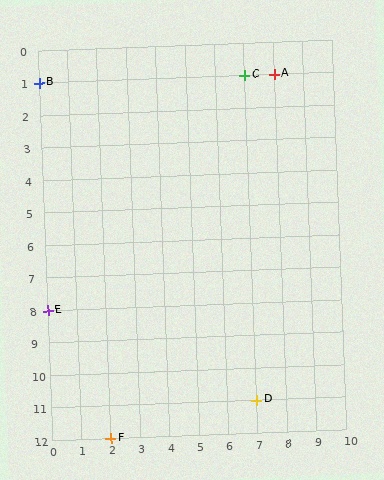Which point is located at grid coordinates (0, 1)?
Point B is at (0, 1).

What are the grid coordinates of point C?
Point C is at grid coordinates (7, 1).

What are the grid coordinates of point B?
Point B is at grid coordinates (0, 1).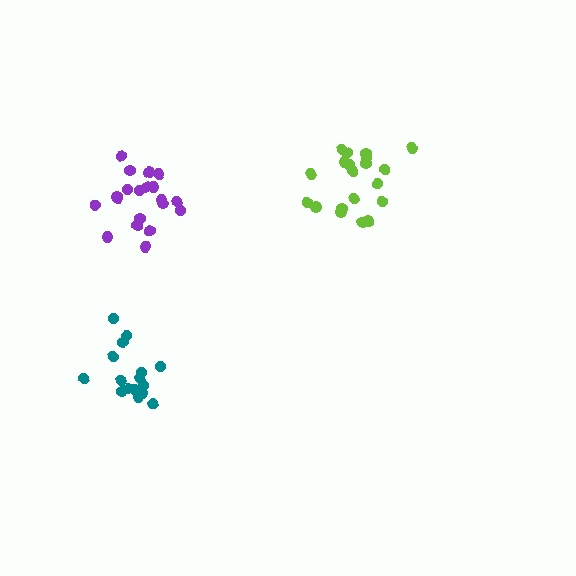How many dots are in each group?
Group 1: 20 dots, Group 2: 17 dots, Group 3: 20 dots (57 total).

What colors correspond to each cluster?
The clusters are colored: lime, teal, purple.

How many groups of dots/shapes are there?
There are 3 groups.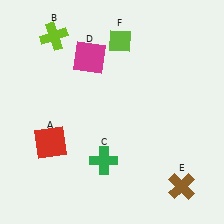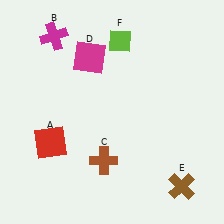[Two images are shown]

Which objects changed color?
B changed from lime to magenta. C changed from green to brown.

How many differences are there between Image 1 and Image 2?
There are 2 differences between the two images.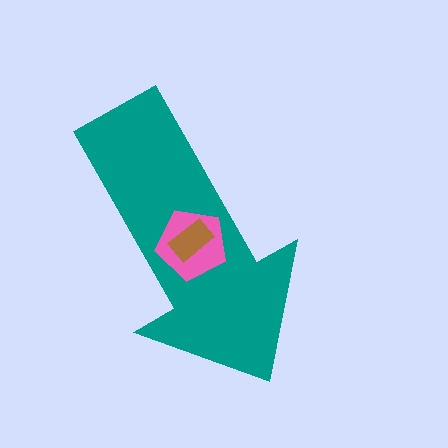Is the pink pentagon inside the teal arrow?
Yes.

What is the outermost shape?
The teal arrow.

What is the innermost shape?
The brown rectangle.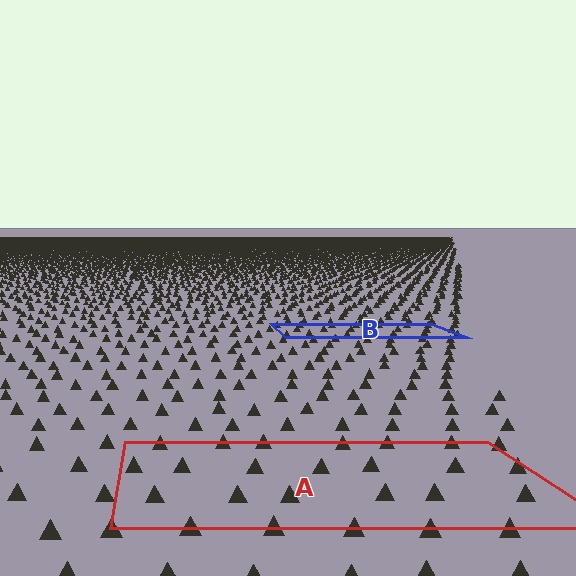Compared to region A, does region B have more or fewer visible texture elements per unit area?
Region B has more texture elements per unit area — they are packed more densely because it is farther away.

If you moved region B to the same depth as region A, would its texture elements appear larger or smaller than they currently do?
They would appear larger. At a closer depth, the same texture elements are projected at a bigger on-screen size.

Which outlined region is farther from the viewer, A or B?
Region B is farther from the viewer — the texture elements inside it appear smaller and more densely packed.